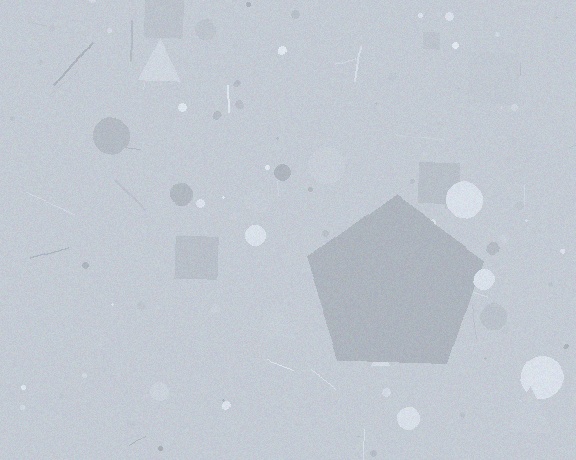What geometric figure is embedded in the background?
A pentagon is embedded in the background.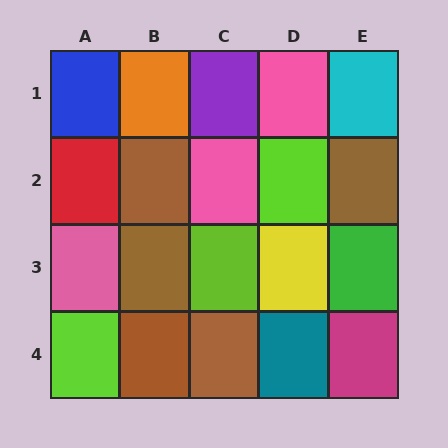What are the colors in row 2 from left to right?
Red, brown, pink, lime, brown.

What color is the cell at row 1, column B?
Orange.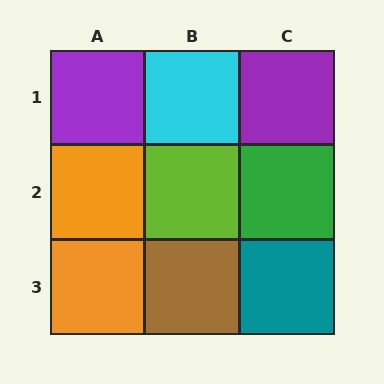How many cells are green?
1 cell is green.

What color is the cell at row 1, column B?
Cyan.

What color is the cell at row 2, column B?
Lime.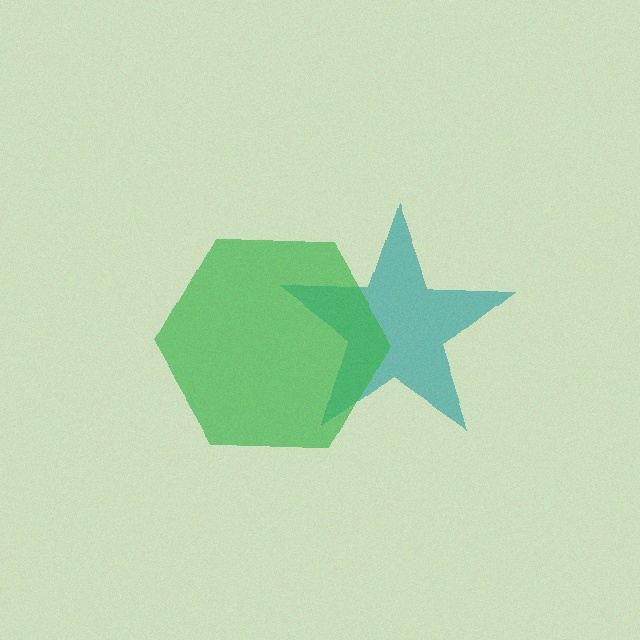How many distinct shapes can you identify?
There are 2 distinct shapes: a teal star, a green hexagon.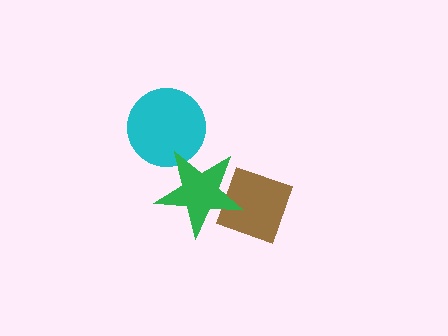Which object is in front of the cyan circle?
The green star is in front of the cyan circle.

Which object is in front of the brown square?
The green star is in front of the brown square.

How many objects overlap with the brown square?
1 object overlaps with the brown square.